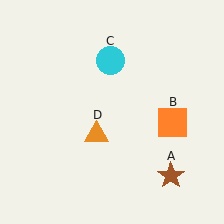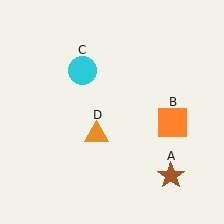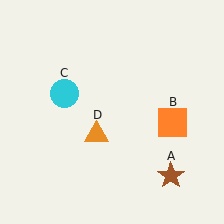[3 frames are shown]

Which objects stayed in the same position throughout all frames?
Brown star (object A) and orange square (object B) and orange triangle (object D) remained stationary.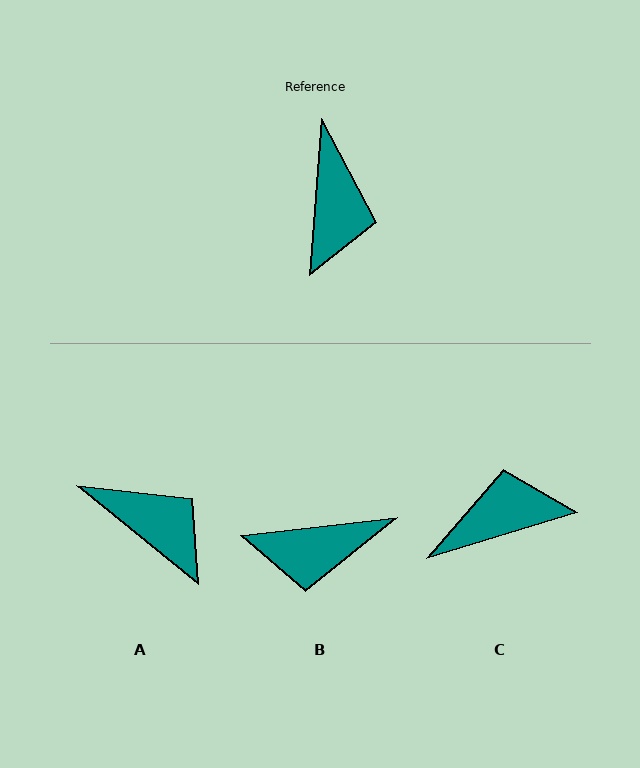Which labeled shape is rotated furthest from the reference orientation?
C, about 111 degrees away.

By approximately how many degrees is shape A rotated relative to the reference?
Approximately 55 degrees counter-clockwise.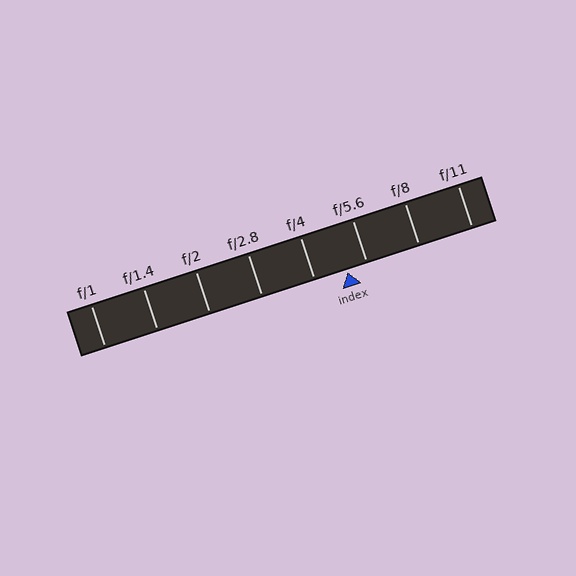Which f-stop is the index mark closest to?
The index mark is closest to f/5.6.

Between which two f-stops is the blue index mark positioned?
The index mark is between f/4 and f/5.6.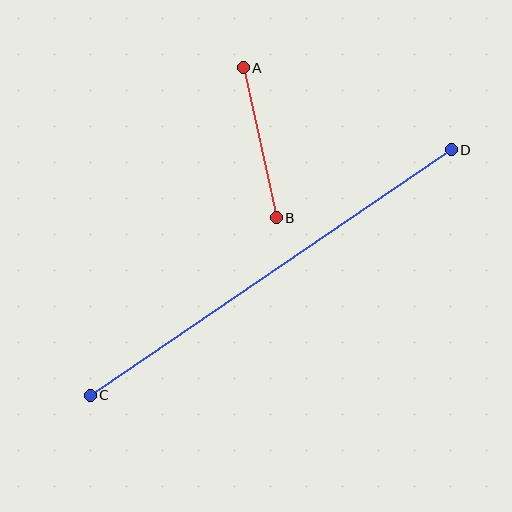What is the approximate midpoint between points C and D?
The midpoint is at approximately (271, 273) pixels.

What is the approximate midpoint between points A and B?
The midpoint is at approximately (260, 143) pixels.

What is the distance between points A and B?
The distance is approximately 154 pixels.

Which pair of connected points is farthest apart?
Points C and D are farthest apart.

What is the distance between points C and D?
The distance is approximately 436 pixels.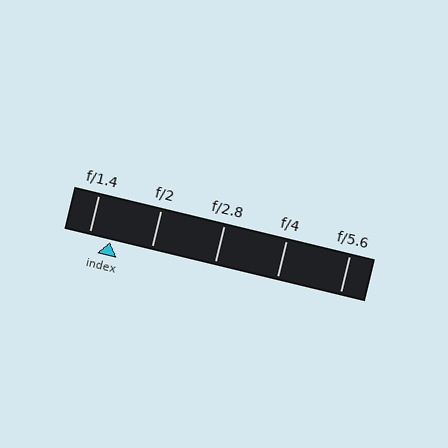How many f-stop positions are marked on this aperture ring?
There are 5 f-stop positions marked.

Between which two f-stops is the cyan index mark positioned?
The index mark is between f/1.4 and f/2.